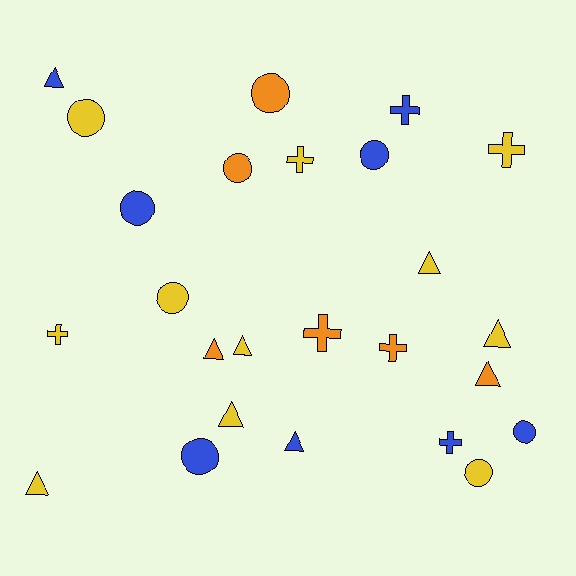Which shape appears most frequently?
Triangle, with 9 objects.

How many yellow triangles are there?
There are 5 yellow triangles.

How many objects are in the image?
There are 25 objects.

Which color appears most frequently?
Yellow, with 11 objects.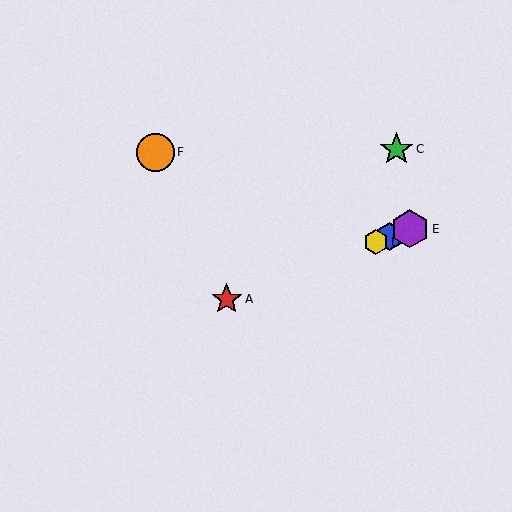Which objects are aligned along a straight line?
Objects A, B, D, E are aligned along a straight line.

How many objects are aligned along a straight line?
4 objects (A, B, D, E) are aligned along a straight line.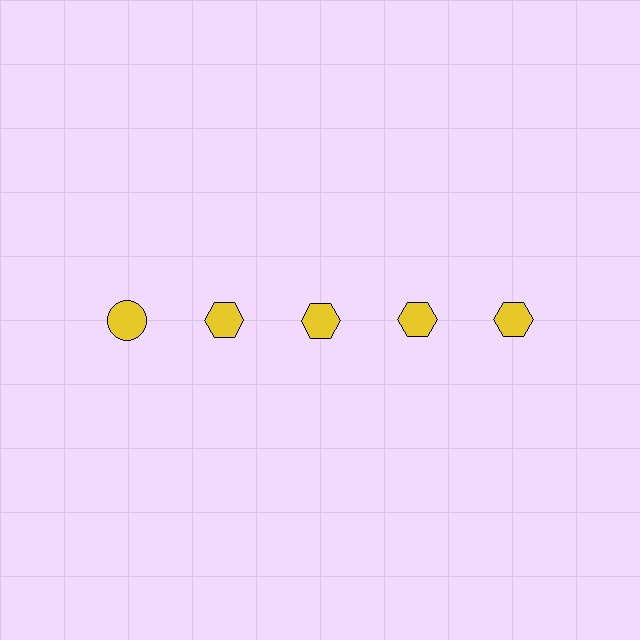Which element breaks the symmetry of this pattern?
The yellow circle in the top row, leftmost column breaks the symmetry. All other shapes are yellow hexagons.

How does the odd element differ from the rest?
It has a different shape: circle instead of hexagon.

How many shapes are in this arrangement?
There are 5 shapes arranged in a grid pattern.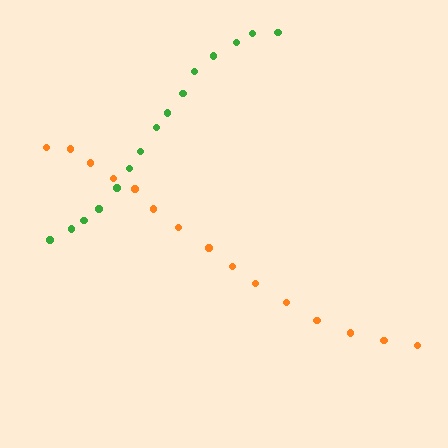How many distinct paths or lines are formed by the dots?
There are 2 distinct paths.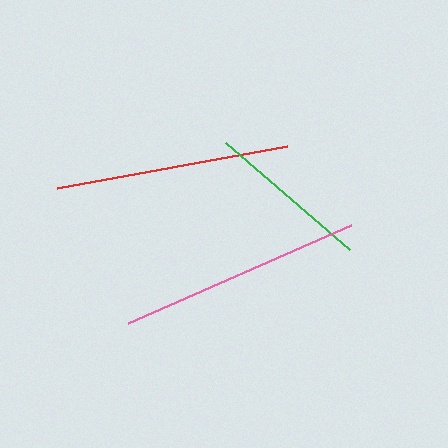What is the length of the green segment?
The green segment is approximately 163 pixels long.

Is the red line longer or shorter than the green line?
The red line is longer than the green line.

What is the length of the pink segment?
The pink segment is approximately 243 pixels long.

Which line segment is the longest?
The pink line is the longest at approximately 243 pixels.